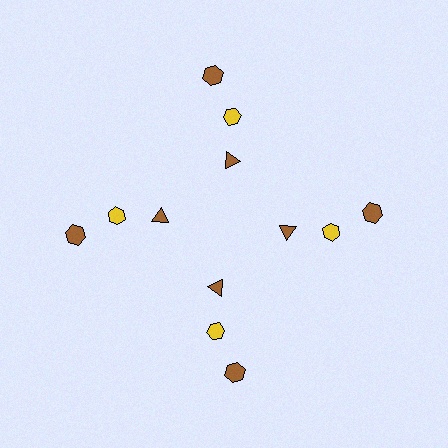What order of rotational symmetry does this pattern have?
This pattern has 4-fold rotational symmetry.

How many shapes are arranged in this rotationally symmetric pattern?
There are 12 shapes, arranged in 4 groups of 3.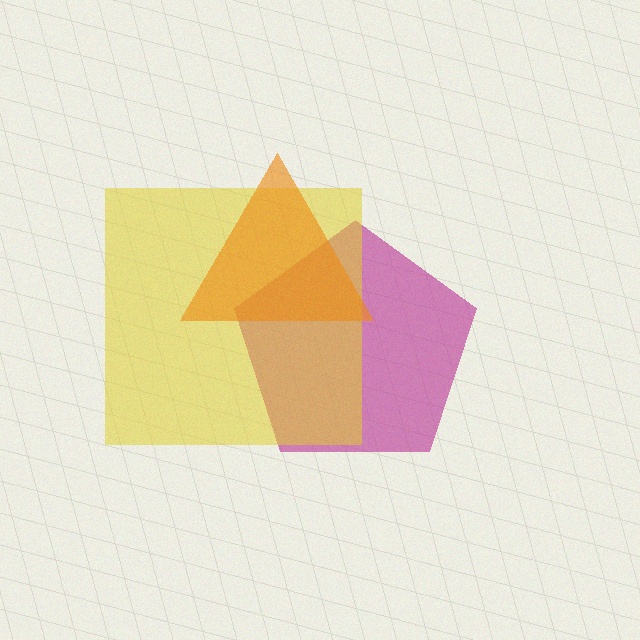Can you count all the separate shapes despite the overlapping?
Yes, there are 3 separate shapes.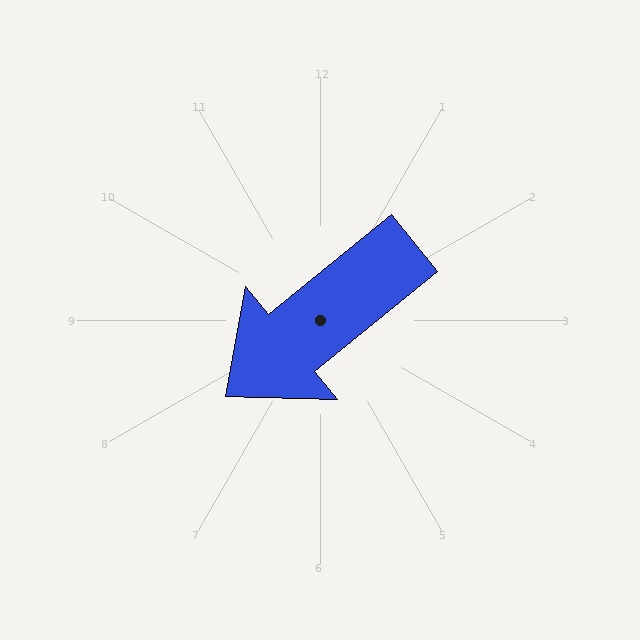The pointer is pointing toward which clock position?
Roughly 8 o'clock.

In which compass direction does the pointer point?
Southwest.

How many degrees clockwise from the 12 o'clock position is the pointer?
Approximately 231 degrees.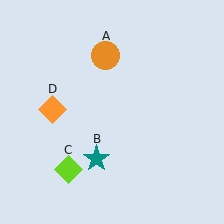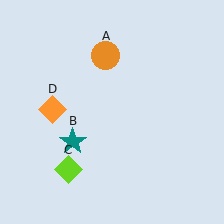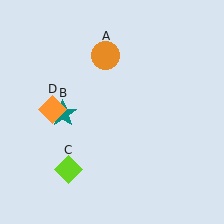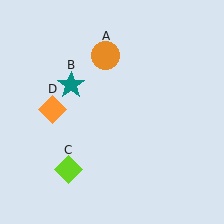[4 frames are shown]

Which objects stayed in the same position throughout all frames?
Orange circle (object A) and lime diamond (object C) and orange diamond (object D) remained stationary.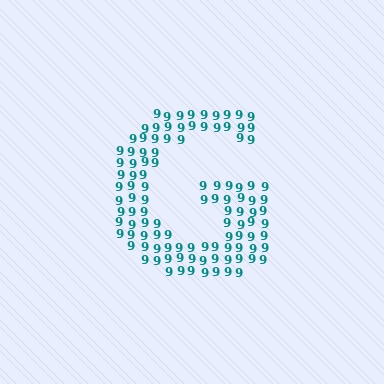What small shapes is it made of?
It is made of small digit 9's.